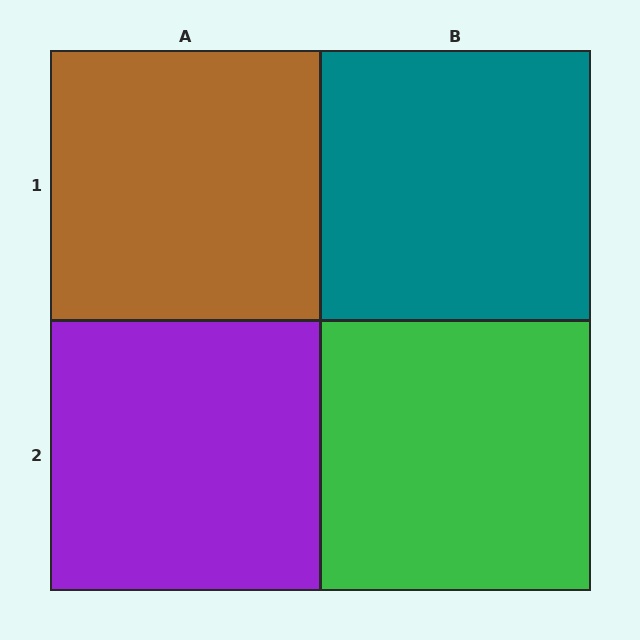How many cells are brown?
1 cell is brown.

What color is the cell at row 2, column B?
Green.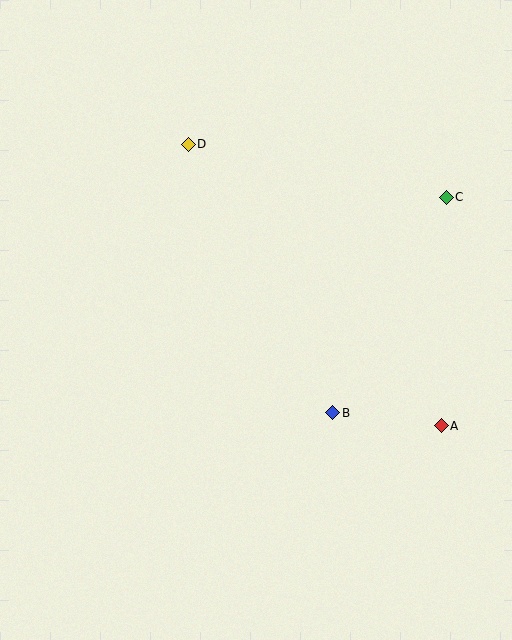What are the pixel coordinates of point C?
Point C is at (446, 197).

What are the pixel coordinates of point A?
Point A is at (441, 426).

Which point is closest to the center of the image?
Point B at (333, 413) is closest to the center.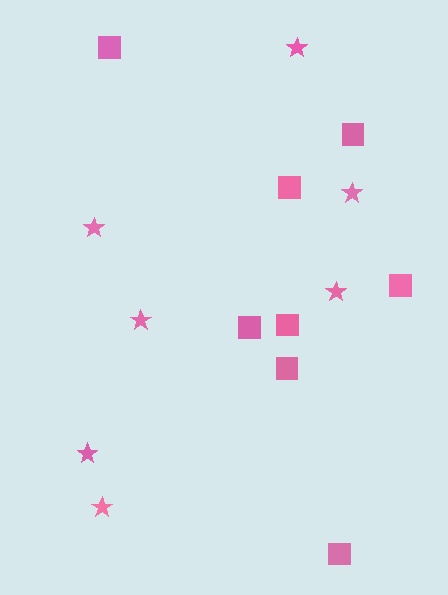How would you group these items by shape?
There are 2 groups: one group of stars (7) and one group of squares (8).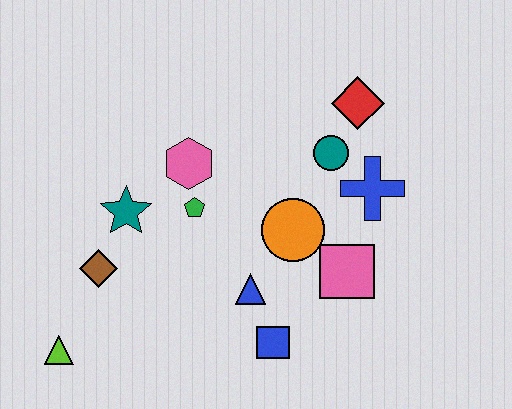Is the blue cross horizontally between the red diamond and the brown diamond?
No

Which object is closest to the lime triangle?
The brown diamond is closest to the lime triangle.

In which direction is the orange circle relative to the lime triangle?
The orange circle is to the right of the lime triangle.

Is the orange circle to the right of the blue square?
Yes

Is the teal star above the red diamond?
No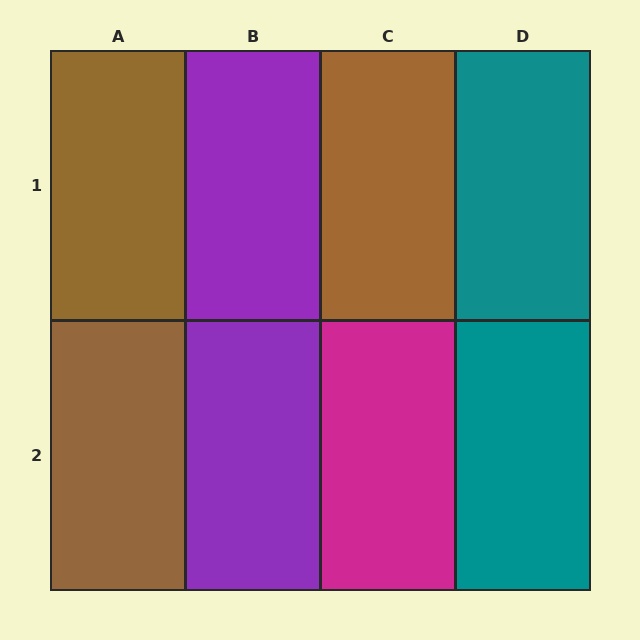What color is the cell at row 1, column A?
Brown.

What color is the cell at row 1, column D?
Teal.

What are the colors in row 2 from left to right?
Brown, purple, magenta, teal.